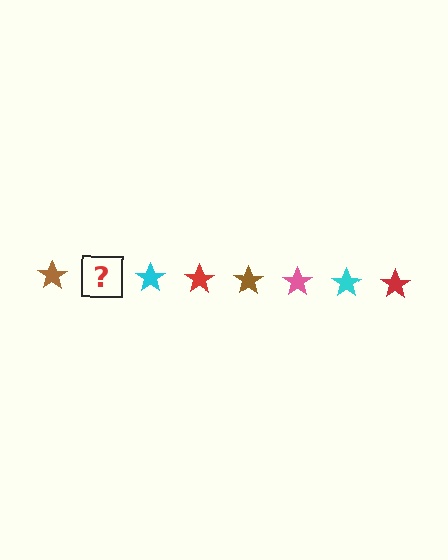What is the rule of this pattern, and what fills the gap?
The rule is that the pattern cycles through brown, pink, cyan, red stars. The gap should be filled with a pink star.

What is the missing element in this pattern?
The missing element is a pink star.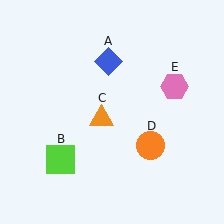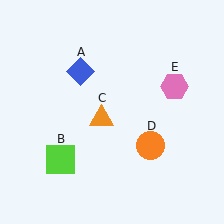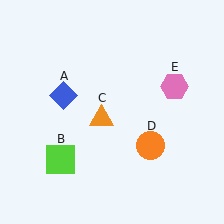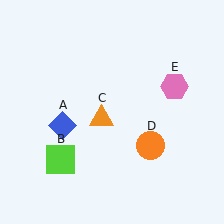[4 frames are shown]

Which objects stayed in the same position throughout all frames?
Lime square (object B) and orange triangle (object C) and orange circle (object D) and pink hexagon (object E) remained stationary.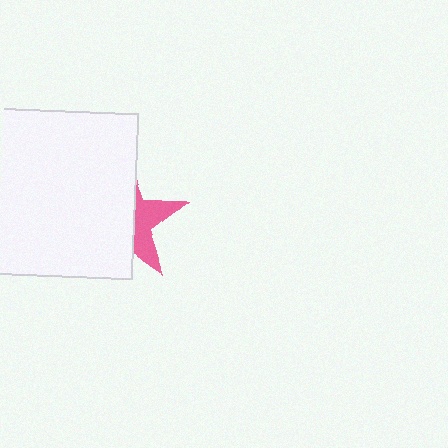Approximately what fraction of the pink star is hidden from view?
Roughly 66% of the pink star is hidden behind the white rectangle.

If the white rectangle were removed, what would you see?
You would see the complete pink star.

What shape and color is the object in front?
The object in front is a white rectangle.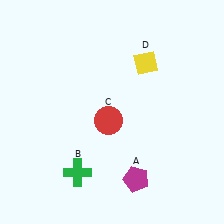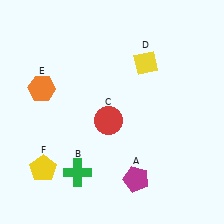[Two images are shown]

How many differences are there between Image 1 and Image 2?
There are 2 differences between the two images.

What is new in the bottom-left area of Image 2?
A yellow pentagon (F) was added in the bottom-left area of Image 2.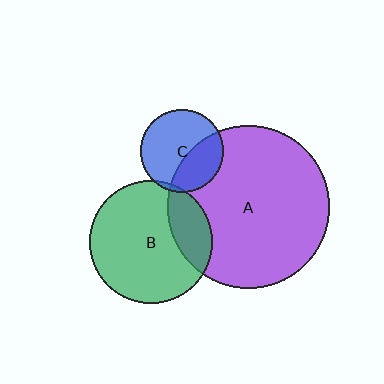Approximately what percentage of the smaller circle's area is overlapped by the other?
Approximately 35%.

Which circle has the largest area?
Circle A (purple).